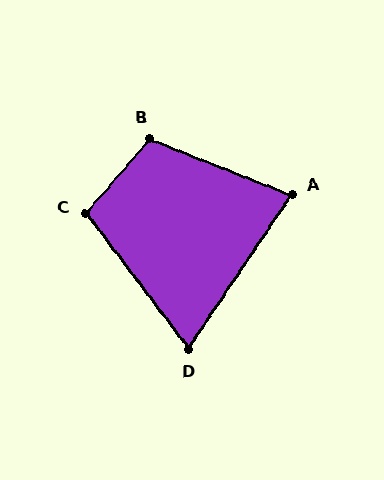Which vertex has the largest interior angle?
B, at approximately 109 degrees.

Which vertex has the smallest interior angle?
D, at approximately 71 degrees.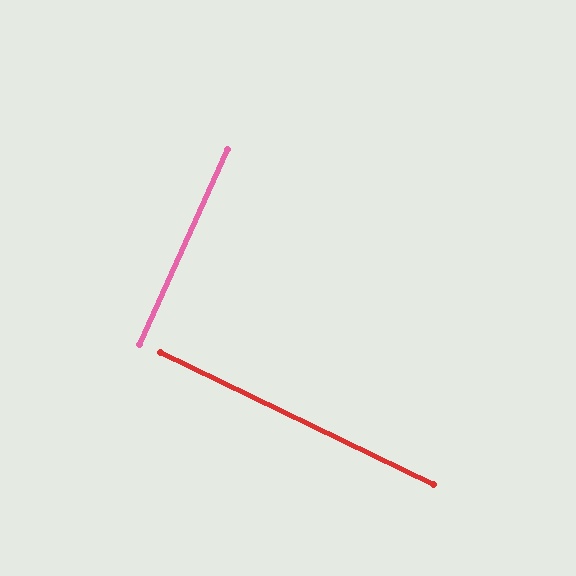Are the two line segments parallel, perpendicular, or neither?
Perpendicular — they meet at approximately 88°.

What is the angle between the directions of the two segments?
Approximately 88 degrees.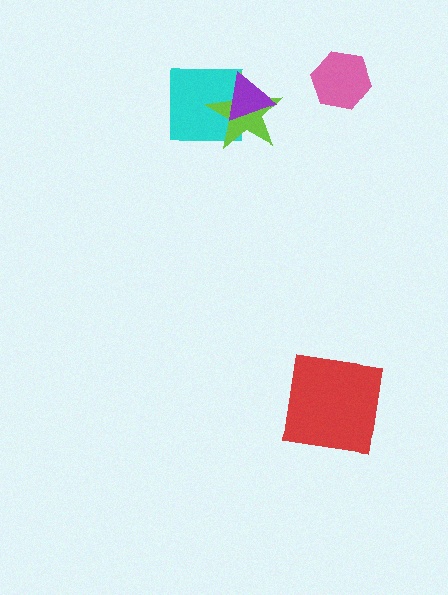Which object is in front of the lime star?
The purple triangle is in front of the lime star.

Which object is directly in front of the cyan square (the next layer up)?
The lime star is directly in front of the cyan square.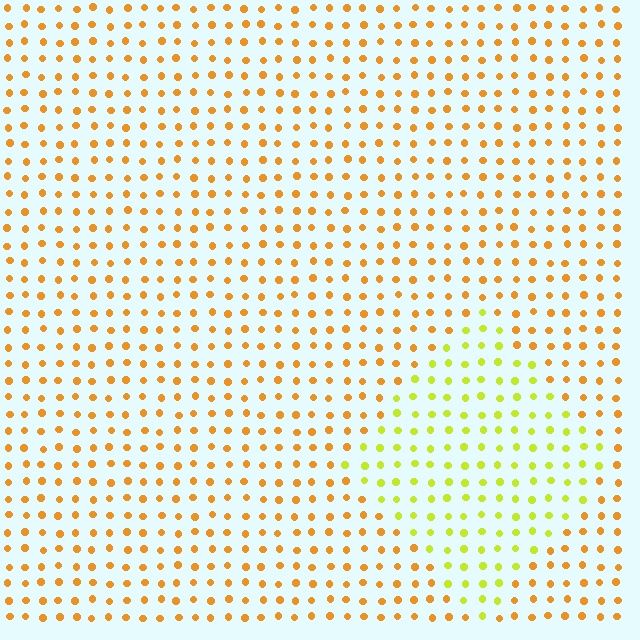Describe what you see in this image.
The image is filled with small orange elements in a uniform arrangement. A diamond-shaped region is visible where the elements are tinted to a slightly different hue, forming a subtle color boundary.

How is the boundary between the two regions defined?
The boundary is defined purely by a slight shift in hue (about 39 degrees). Spacing, size, and orientation are identical on both sides.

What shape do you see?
I see a diamond.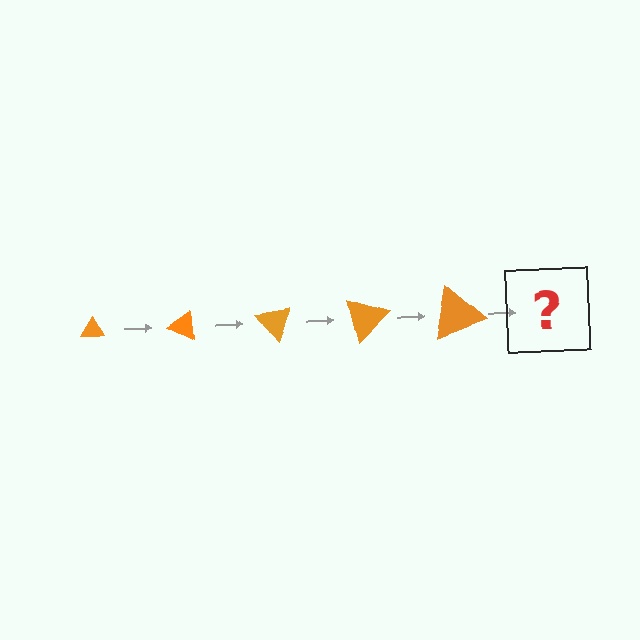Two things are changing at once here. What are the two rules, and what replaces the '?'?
The two rules are that the triangle grows larger each step and it rotates 25 degrees each step. The '?' should be a triangle, larger than the previous one and rotated 125 degrees from the start.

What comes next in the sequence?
The next element should be a triangle, larger than the previous one and rotated 125 degrees from the start.